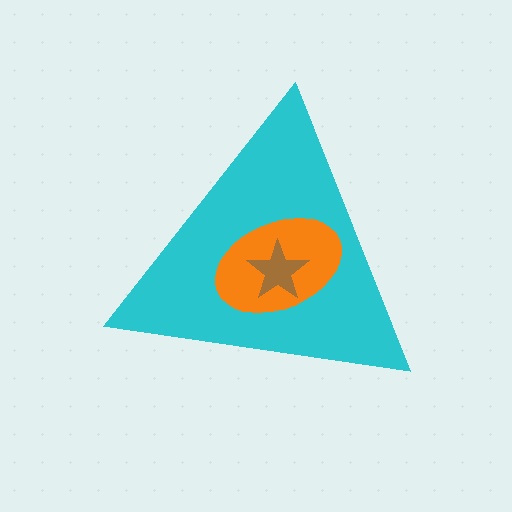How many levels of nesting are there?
3.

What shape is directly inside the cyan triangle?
The orange ellipse.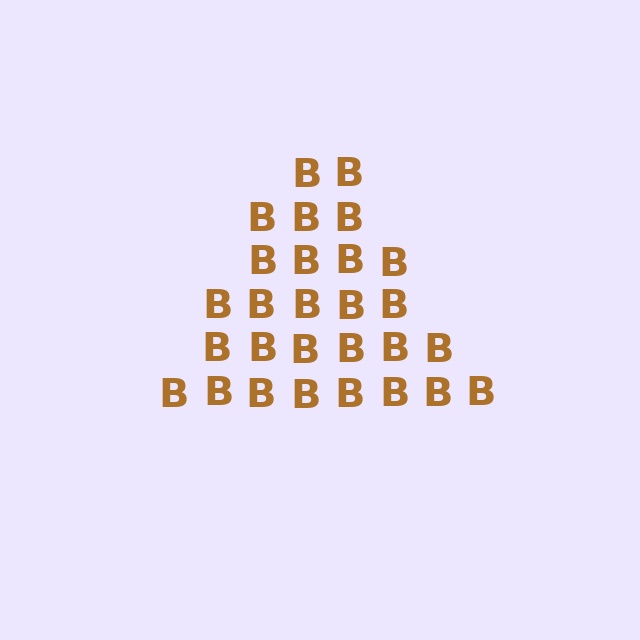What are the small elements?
The small elements are letter B's.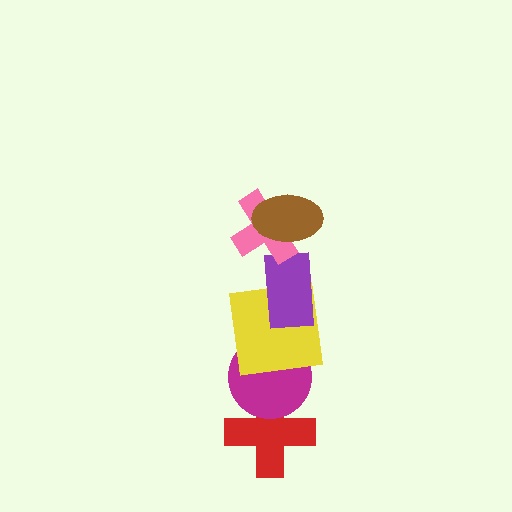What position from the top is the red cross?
The red cross is 6th from the top.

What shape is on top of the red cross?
The magenta circle is on top of the red cross.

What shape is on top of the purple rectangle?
The pink cross is on top of the purple rectangle.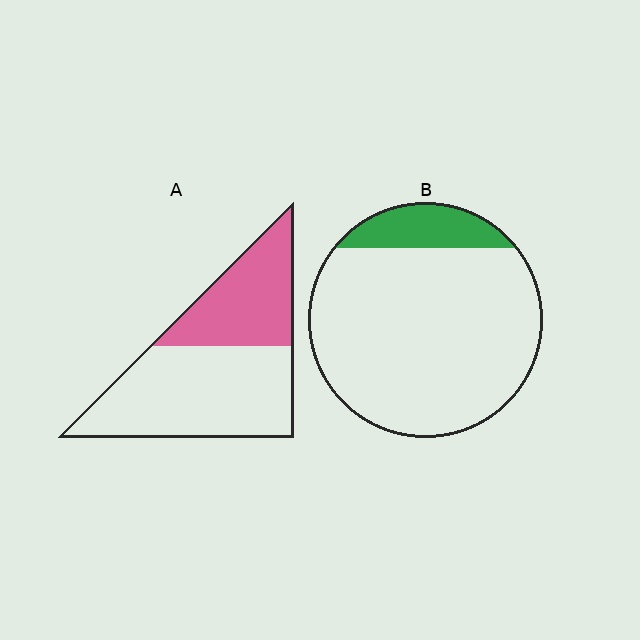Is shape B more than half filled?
No.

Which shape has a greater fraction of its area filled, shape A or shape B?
Shape A.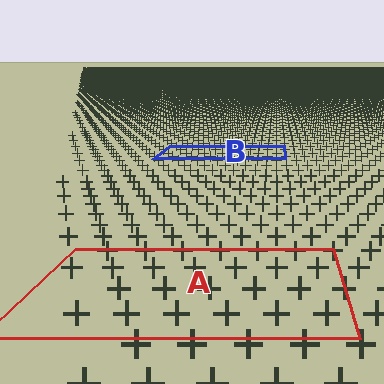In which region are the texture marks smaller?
The texture marks are smaller in region B, because it is farther away.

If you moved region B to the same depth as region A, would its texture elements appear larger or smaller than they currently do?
They would appear larger. At a closer depth, the same texture elements are projected at a bigger on-screen size.